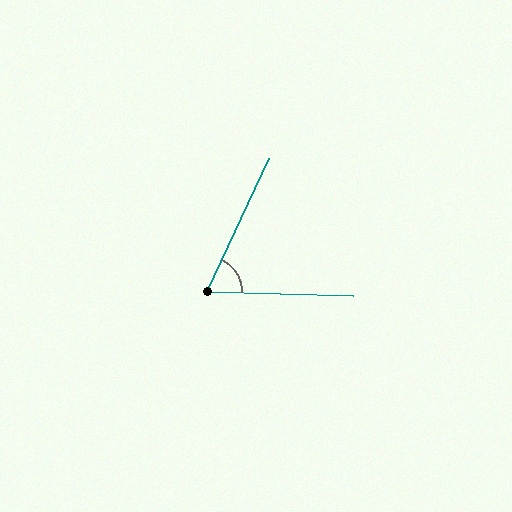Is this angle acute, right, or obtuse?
It is acute.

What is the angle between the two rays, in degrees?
Approximately 67 degrees.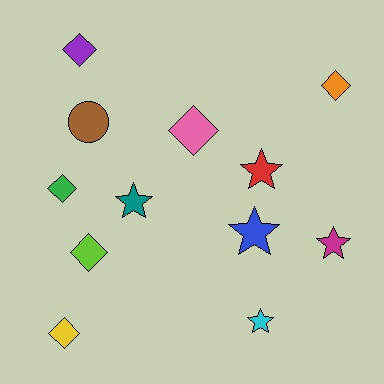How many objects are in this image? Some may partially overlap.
There are 12 objects.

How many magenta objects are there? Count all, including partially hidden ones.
There is 1 magenta object.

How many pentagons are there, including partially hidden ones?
There are no pentagons.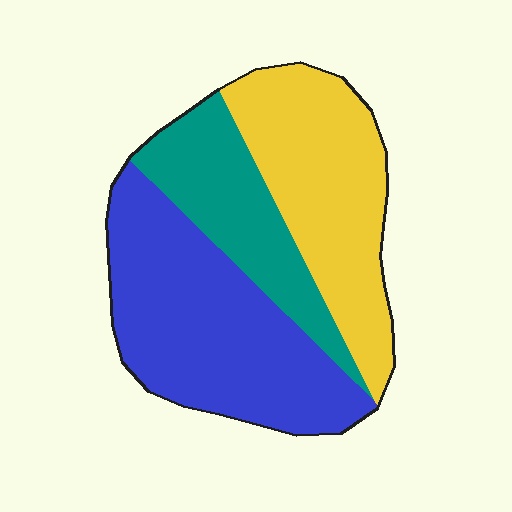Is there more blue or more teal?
Blue.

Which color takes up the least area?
Teal, at roughly 25%.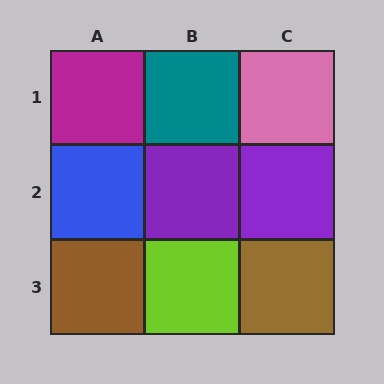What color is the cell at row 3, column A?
Brown.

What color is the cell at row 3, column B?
Lime.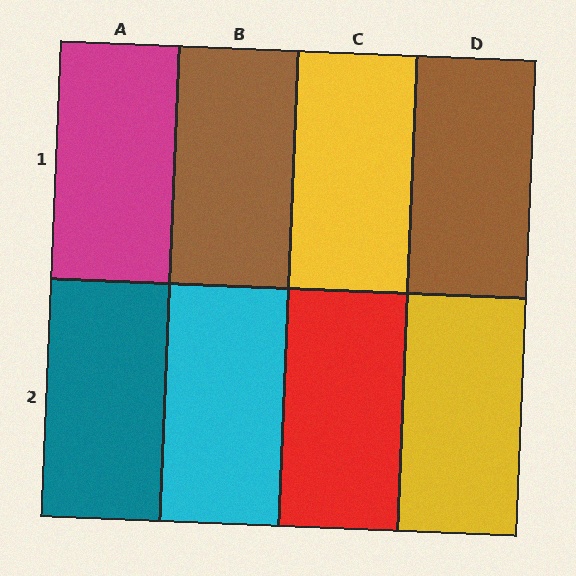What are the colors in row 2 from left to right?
Teal, cyan, red, yellow.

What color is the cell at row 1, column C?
Yellow.